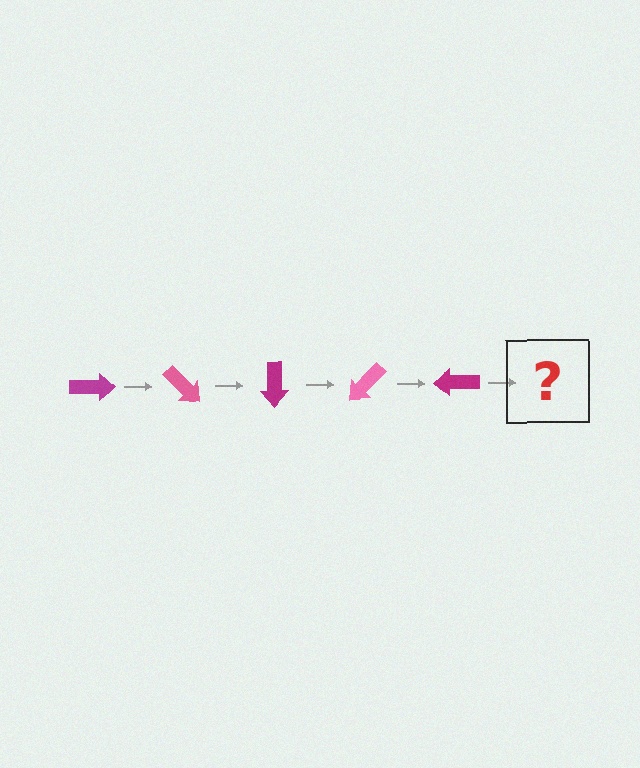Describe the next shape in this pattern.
It should be a pink arrow, rotated 225 degrees from the start.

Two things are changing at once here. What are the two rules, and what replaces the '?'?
The two rules are that it rotates 45 degrees each step and the color cycles through magenta and pink. The '?' should be a pink arrow, rotated 225 degrees from the start.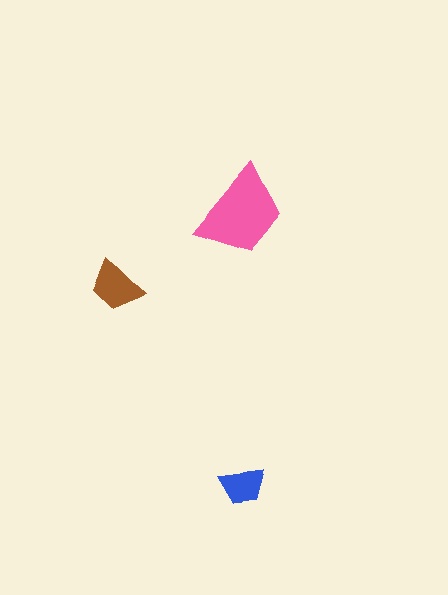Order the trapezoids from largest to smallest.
the pink one, the brown one, the blue one.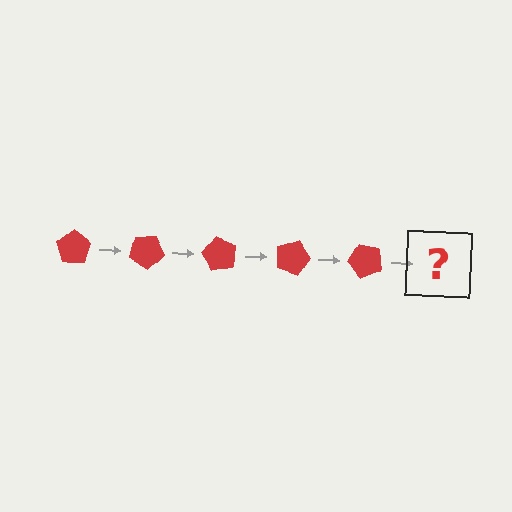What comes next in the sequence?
The next element should be a red pentagon rotated 150 degrees.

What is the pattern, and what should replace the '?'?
The pattern is that the pentagon rotates 30 degrees each step. The '?' should be a red pentagon rotated 150 degrees.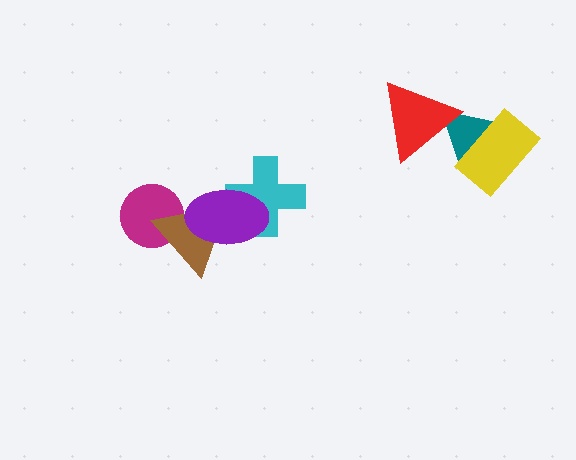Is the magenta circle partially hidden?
Yes, it is partially covered by another shape.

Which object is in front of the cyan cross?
The purple ellipse is in front of the cyan cross.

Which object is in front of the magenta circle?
The brown triangle is in front of the magenta circle.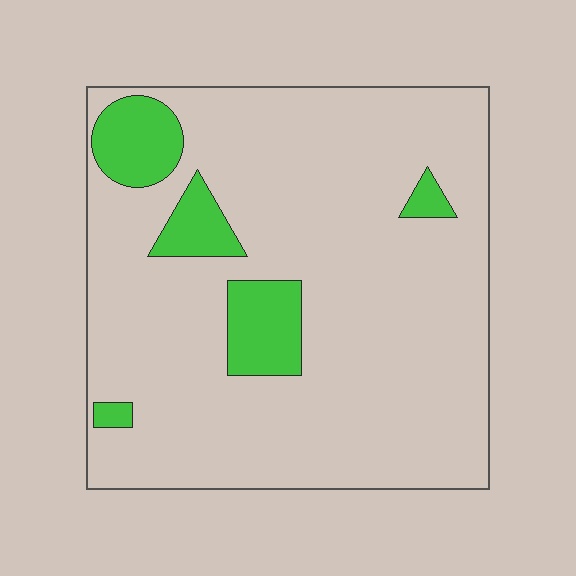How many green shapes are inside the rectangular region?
5.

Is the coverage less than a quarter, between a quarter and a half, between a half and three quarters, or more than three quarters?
Less than a quarter.